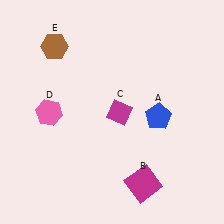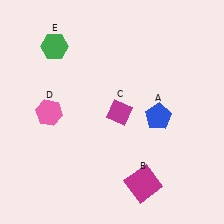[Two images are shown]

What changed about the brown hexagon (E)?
In Image 1, E is brown. In Image 2, it changed to green.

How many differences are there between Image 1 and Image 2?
There is 1 difference between the two images.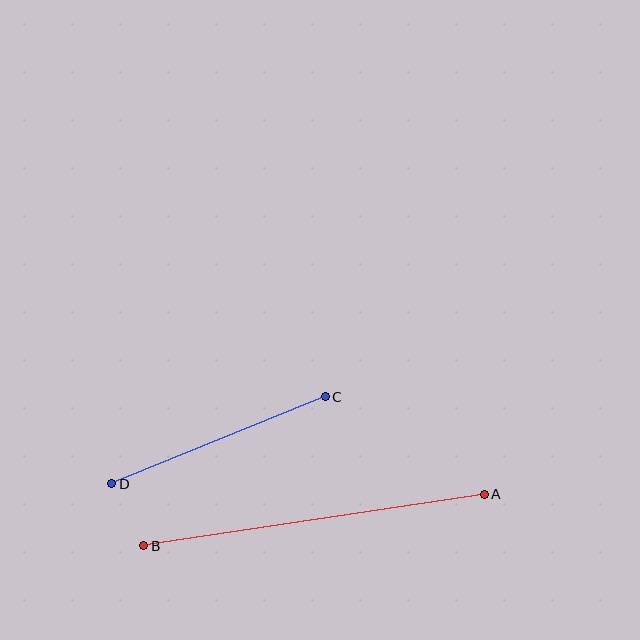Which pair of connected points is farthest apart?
Points A and B are farthest apart.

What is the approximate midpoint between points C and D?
The midpoint is at approximately (218, 440) pixels.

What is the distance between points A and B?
The distance is approximately 344 pixels.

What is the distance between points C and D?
The distance is approximately 231 pixels.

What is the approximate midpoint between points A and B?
The midpoint is at approximately (314, 520) pixels.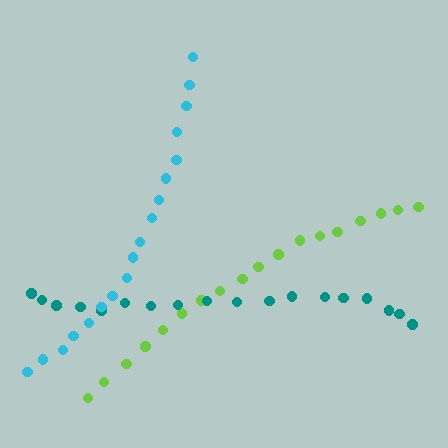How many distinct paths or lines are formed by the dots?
There are 3 distinct paths.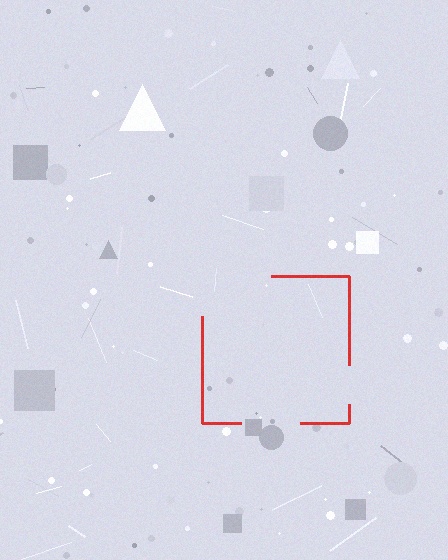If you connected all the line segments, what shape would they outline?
They would outline a square.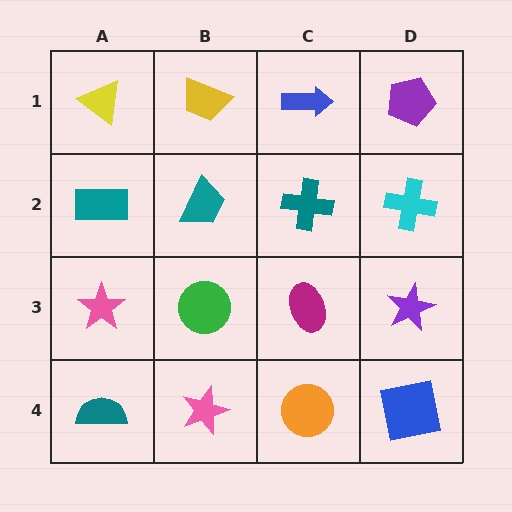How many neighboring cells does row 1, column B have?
3.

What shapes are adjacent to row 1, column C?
A teal cross (row 2, column C), a yellow trapezoid (row 1, column B), a purple pentagon (row 1, column D).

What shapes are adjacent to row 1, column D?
A cyan cross (row 2, column D), a blue arrow (row 1, column C).